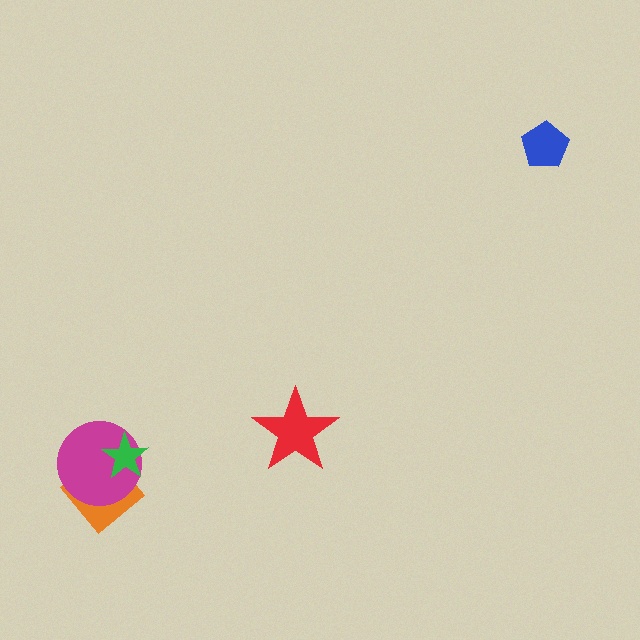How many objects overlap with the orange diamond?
2 objects overlap with the orange diamond.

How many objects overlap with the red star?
0 objects overlap with the red star.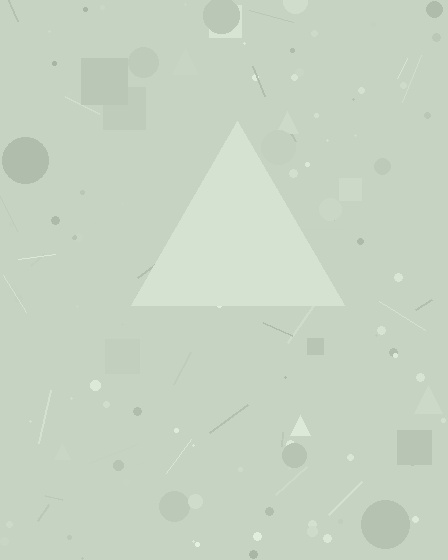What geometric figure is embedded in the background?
A triangle is embedded in the background.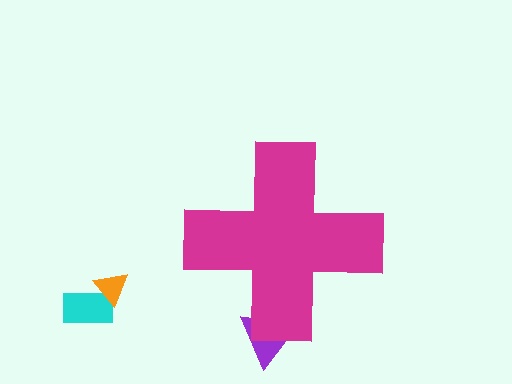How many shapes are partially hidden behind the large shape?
1 shape is partially hidden.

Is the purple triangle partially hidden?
Yes, the purple triangle is partially hidden behind the magenta cross.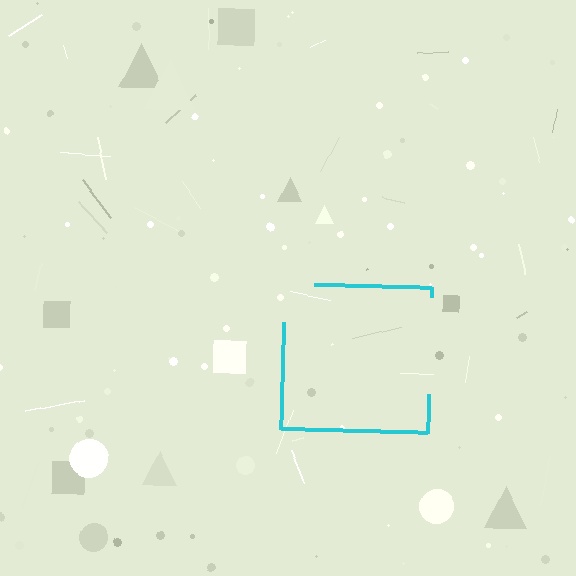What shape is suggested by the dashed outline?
The dashed outline suggests a square.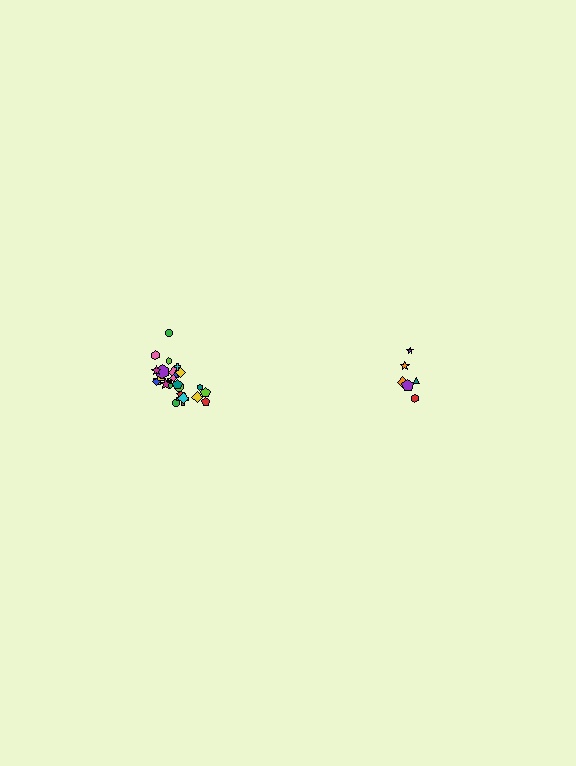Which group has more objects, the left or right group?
The left group.